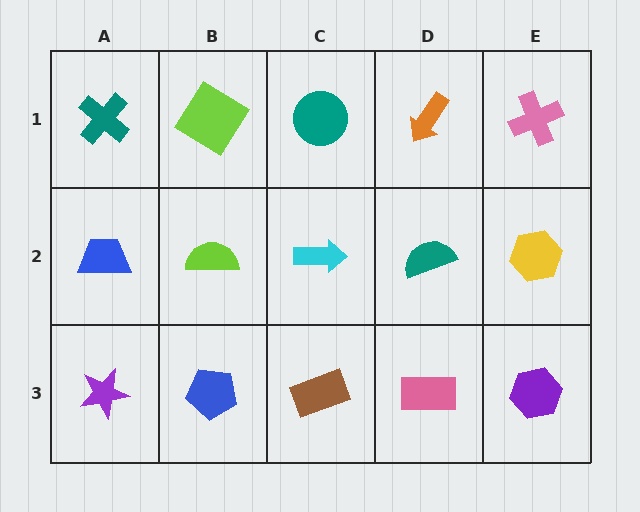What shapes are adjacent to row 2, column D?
An orange arrow (row 1, column D), a pink rectangle (row 3, column D), a cyan arrow (row 2, column C), a yellow hexagon (row 2, column E).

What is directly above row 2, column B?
A lime diamond.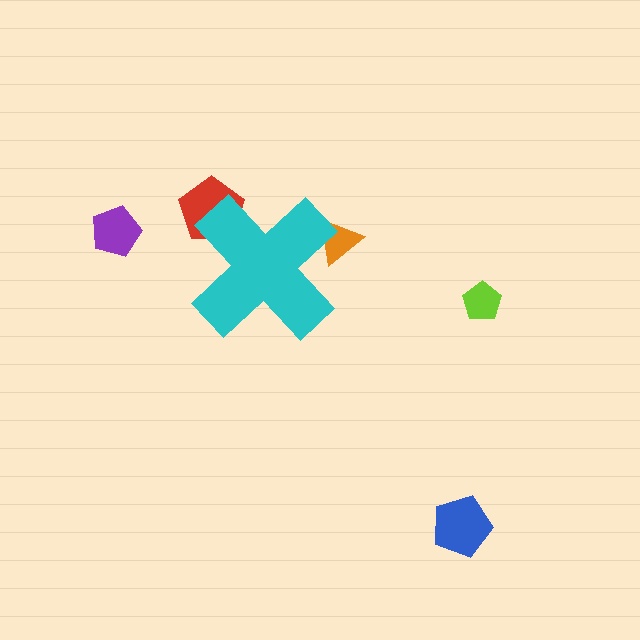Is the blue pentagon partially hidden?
No, the blue pentagon is fully visible.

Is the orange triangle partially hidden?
Yes, the orange triangle is partially hidden behind the cyan cross.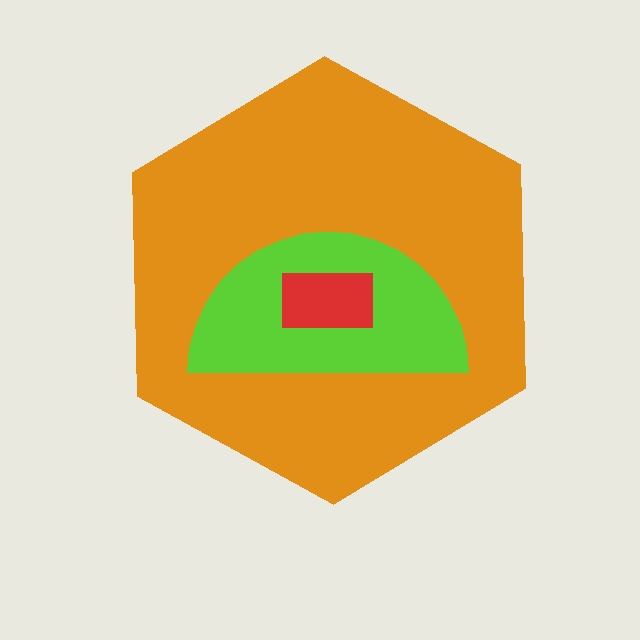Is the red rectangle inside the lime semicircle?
Yes.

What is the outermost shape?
The orange hexagon.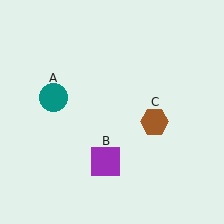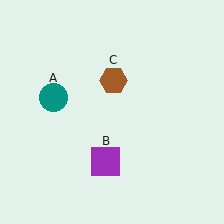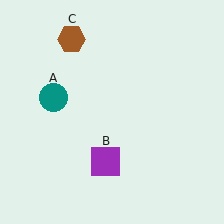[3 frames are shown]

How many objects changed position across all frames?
1 object changed position: brown hexagon (object C).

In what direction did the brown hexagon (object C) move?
The brown hexagon (object C) moved up and to the left.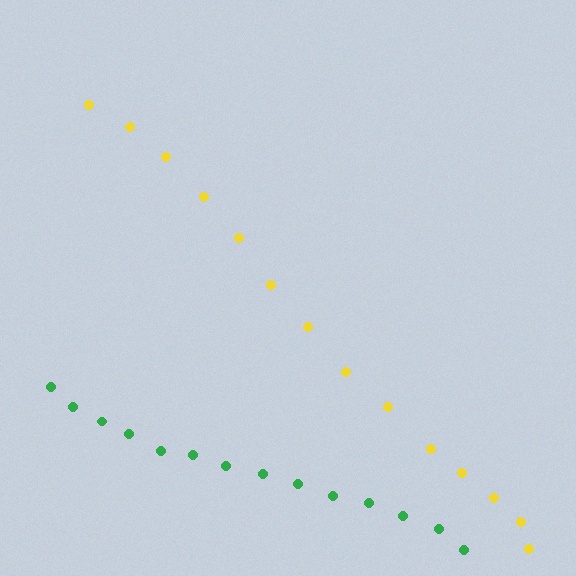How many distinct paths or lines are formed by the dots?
There are 2 distinct paths.